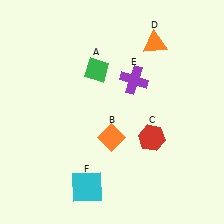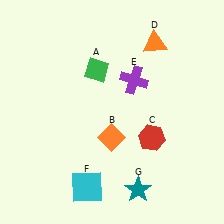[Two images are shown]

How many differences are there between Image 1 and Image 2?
There is 1 difference between the two images.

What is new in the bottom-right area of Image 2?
A teal star (G) was added in the bottom-right area of Image 2.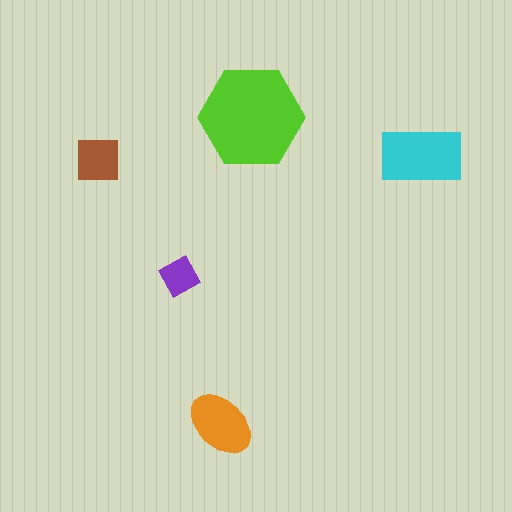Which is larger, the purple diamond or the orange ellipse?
The orange ellipse.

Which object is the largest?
The lime hexagon.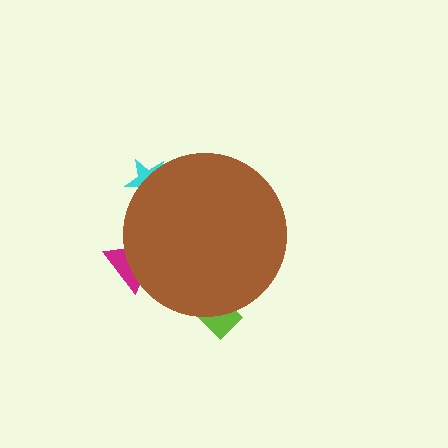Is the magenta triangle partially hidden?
Yes, the magenta triangle is partially hidden behind the brown circle.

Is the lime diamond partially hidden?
Yes, the lime diamond is partially hidden behind the brown circle.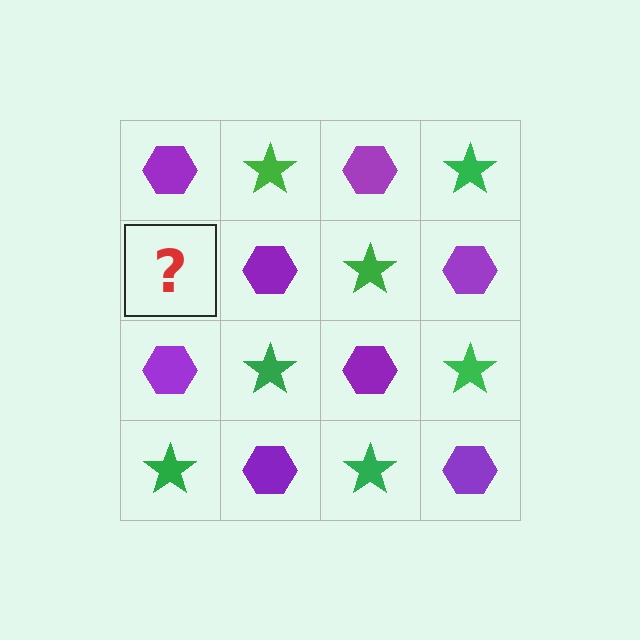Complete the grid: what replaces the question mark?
The question mark should be replaced with a green star.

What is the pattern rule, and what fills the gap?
The rule is that it alternates purple hexagon and green star in a checkerboard pattern. The gap should be filled with a green star.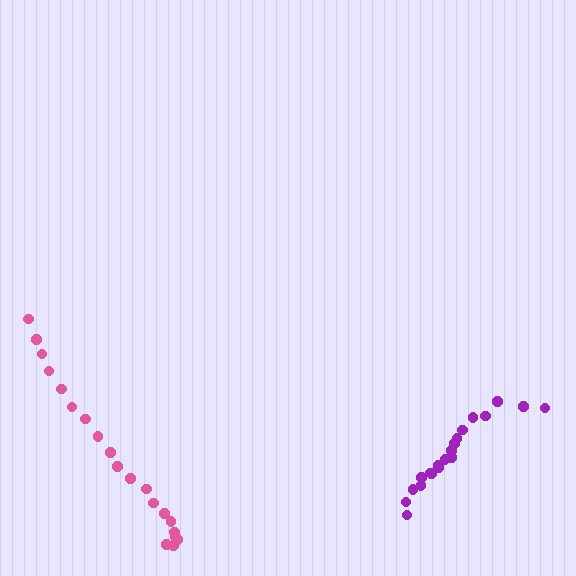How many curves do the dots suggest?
There are 2 distinct paths.